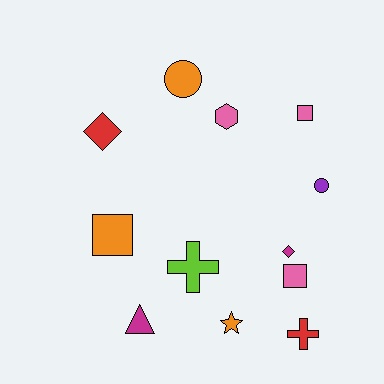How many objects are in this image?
There are 12 objects.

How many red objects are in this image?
There are 2 red objects.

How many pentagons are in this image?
There are no pentagons.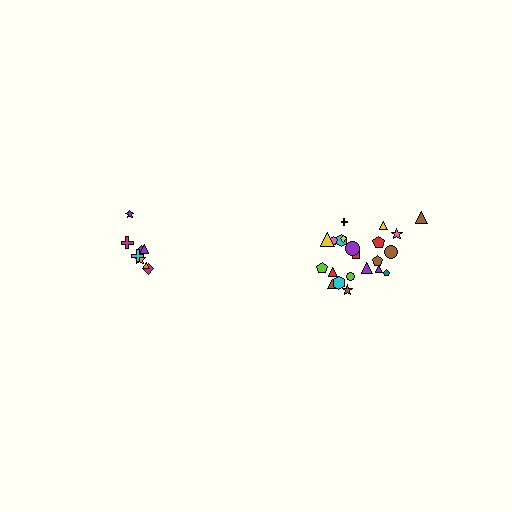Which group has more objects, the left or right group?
The right group.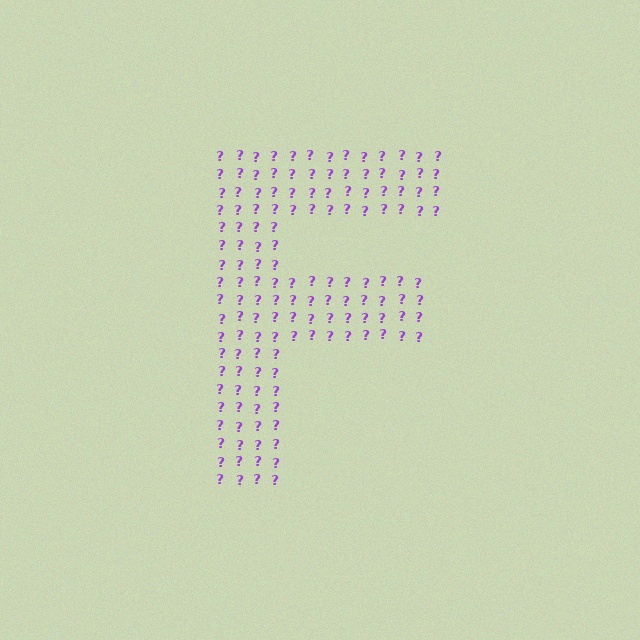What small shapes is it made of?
It is made of small question marks.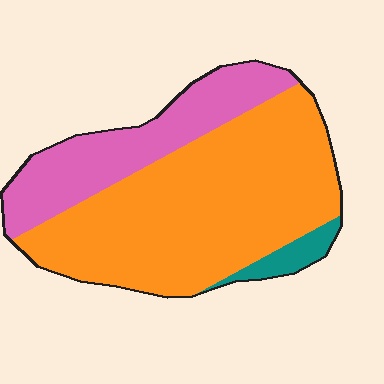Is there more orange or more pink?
Orange.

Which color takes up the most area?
Orange, at roughly 65%.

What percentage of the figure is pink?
Pink takes up about one quarter (1/4) of the figure.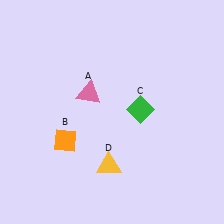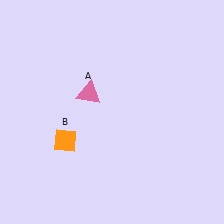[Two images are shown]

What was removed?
The yellow triangle (D), the green diamond (C) were removed in Image 2.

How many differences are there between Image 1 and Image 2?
There are 2 differences between the two images.